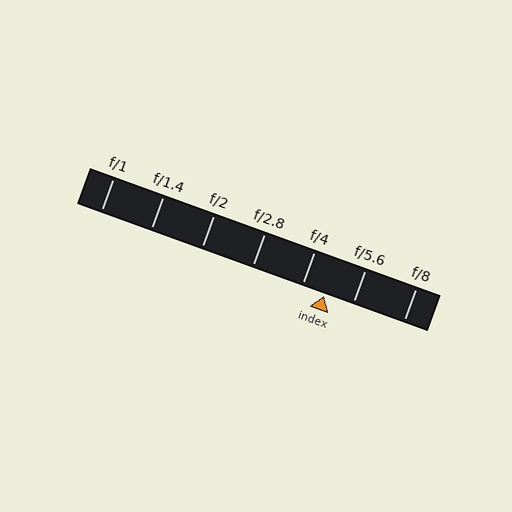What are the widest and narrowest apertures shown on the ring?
The widest aperture shown is f/1 and the narrowest is f/8.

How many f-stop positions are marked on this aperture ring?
There are 7 f-stop positions marked.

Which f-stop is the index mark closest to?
The index mark is closest to f/4.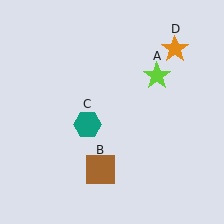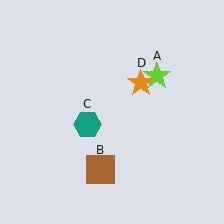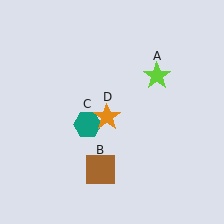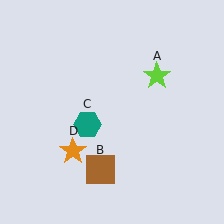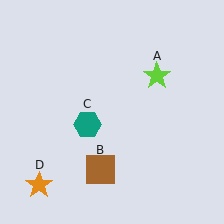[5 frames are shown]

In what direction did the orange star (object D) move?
The orange star (object D) moved down and to the left.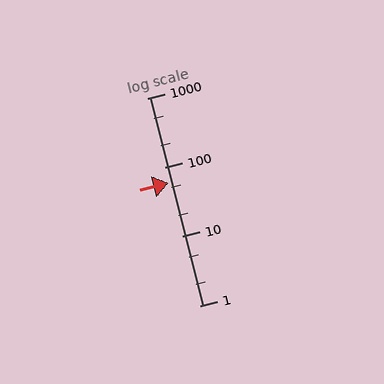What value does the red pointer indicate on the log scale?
The pointer indicates approximately 60.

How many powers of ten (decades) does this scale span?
The scale spans 3 decades, from 1 to 1000.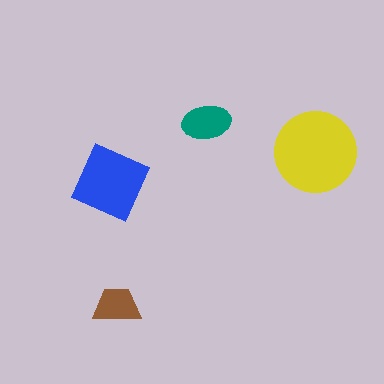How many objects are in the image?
There are 4 objects in the image.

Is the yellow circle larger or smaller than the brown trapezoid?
Larger.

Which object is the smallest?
The brown trapezoid.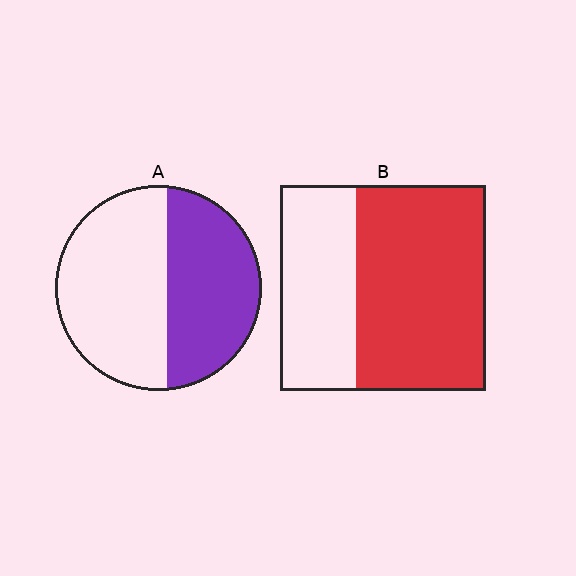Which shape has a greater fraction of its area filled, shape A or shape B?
Shape B.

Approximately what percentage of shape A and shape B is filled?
A is approximately 45% and B is approximately 65%.